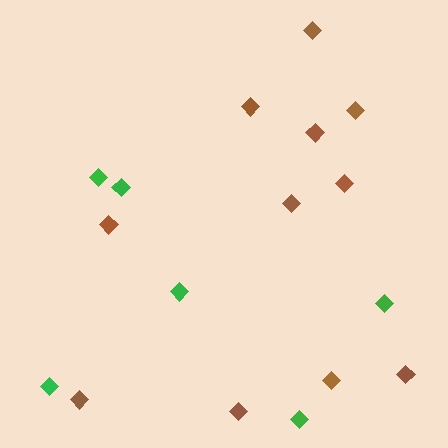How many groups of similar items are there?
There are 2 groups: one group of brown diamonds (11) and one group of green diamonds (6).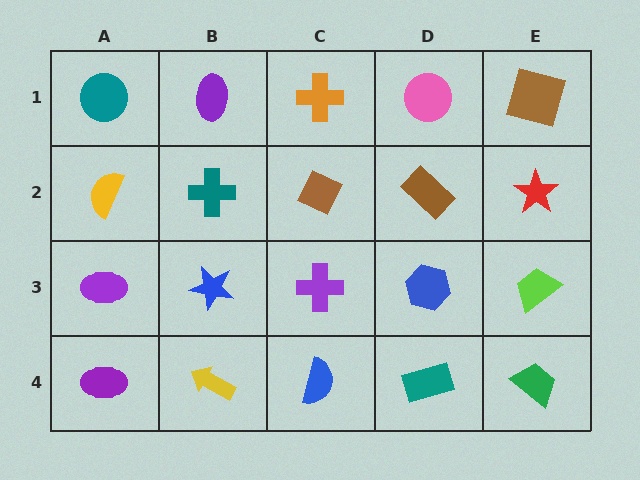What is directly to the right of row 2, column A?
A teal cross.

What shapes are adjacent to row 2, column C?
An orange cross (row 1, column C), a purple cross (row 3, column C), a teal cross (row 2, column B), a brown rectangle (row 2, column D).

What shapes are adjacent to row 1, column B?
A teal cross (row 2, column B), a teal circle (row 1, column A), an orange cross (row 1, column C).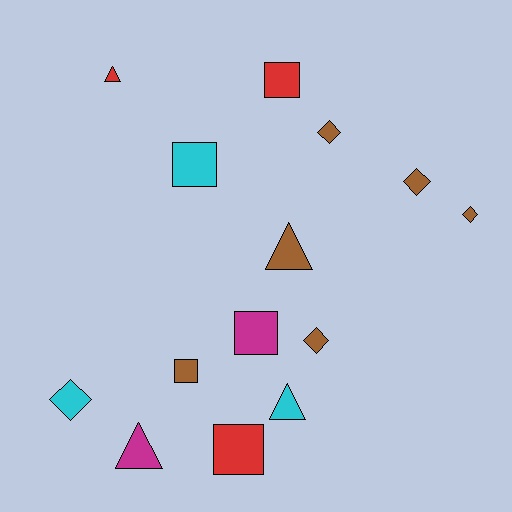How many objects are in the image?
There are 14 objects.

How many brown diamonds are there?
There are 4 brown diamonds.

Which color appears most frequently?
Brown, with 6 objects.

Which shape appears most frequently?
Diamond, with 5 objects.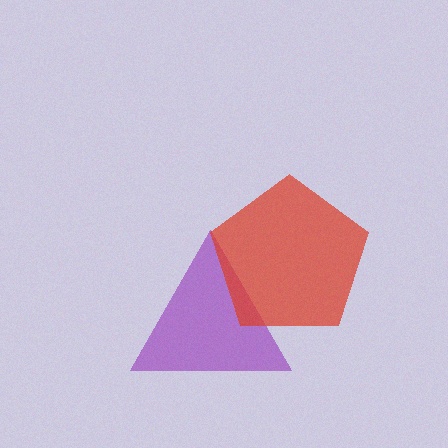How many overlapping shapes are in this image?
There are 2 overlapping shapes in the image.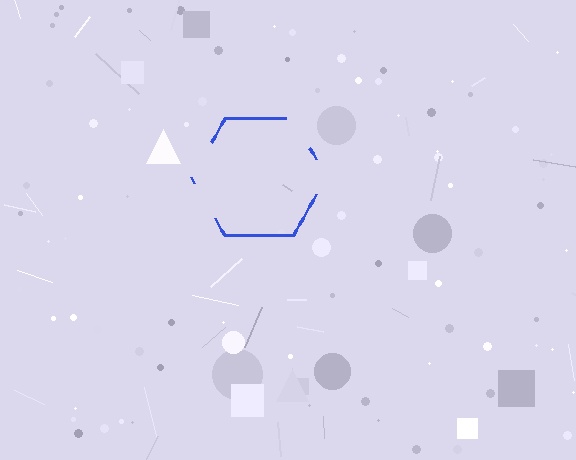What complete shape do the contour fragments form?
The contour fragments form a hexagon.